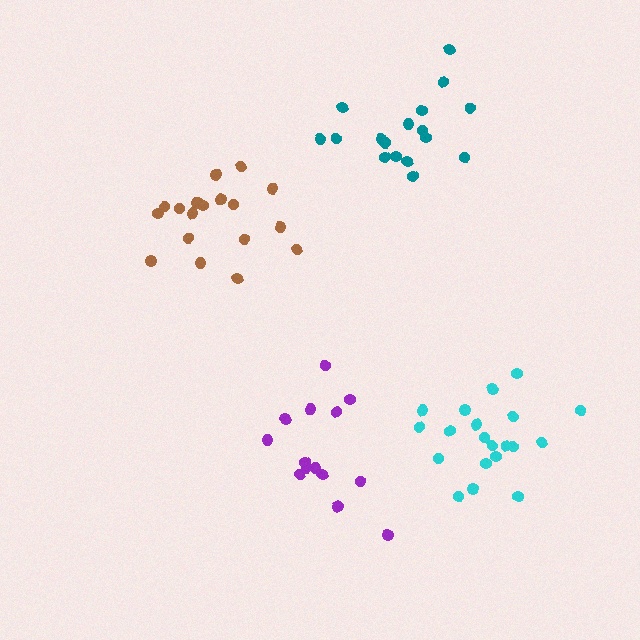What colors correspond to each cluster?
The clusters are colored: purple, brown, teal, cyan.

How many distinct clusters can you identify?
There are 4 distinct clusters.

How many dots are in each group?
Group 1: 15 dots, Group 2: 19 dots, Group 3: 17 dots, Group 4: 20 dots (71 total).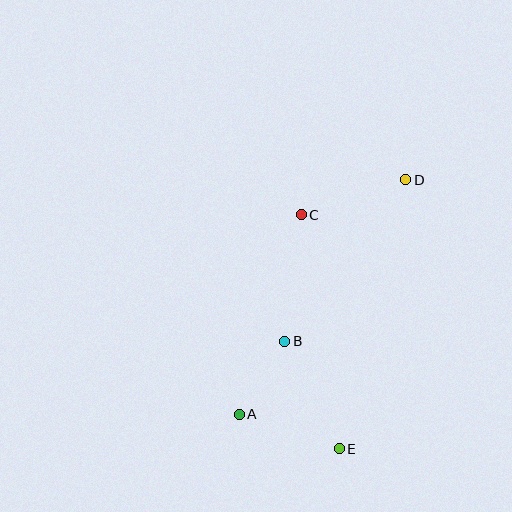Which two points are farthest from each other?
Points A and D are farthest from each other.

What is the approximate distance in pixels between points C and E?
The distance between C and E is approximately 237 pixels.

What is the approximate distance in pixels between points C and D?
The distance between C and D is approximately 110 pixels.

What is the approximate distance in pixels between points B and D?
The distance between B and D is approximately 202 pixels.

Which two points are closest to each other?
Points A and B are closest to each other.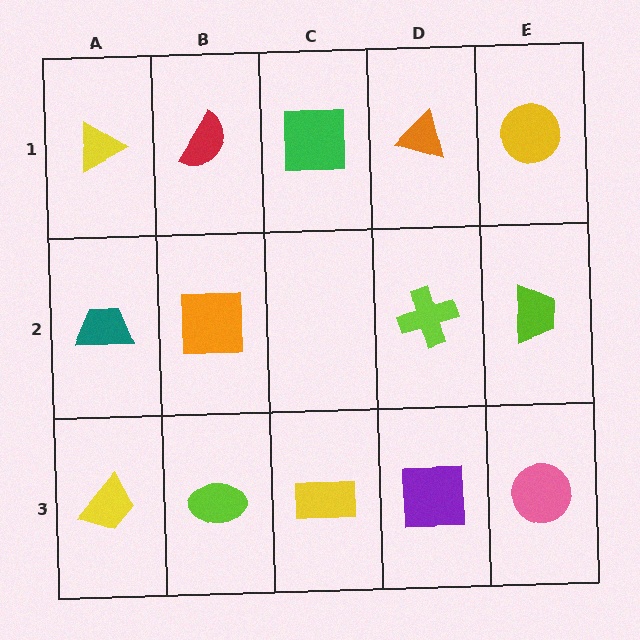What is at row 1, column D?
An orange triangle.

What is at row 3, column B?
A lime ellipse.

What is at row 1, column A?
A yellow triangle.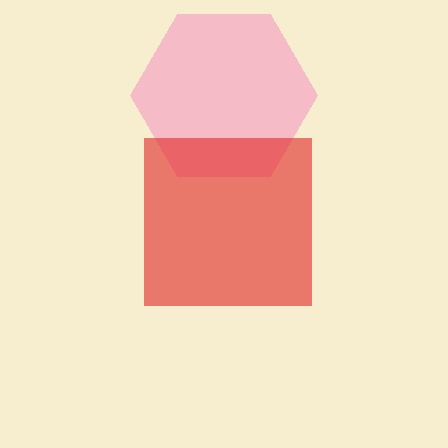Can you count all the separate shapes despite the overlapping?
Yes, there are 2 separate shapes.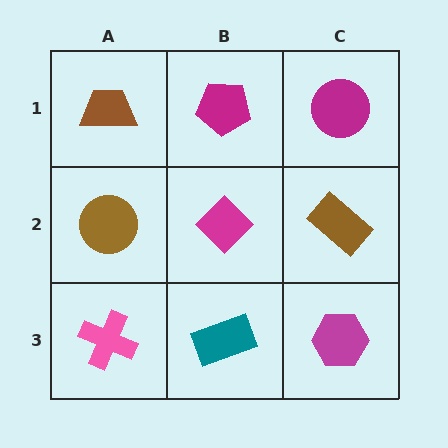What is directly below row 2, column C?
A magenta hexagon.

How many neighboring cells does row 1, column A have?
2.